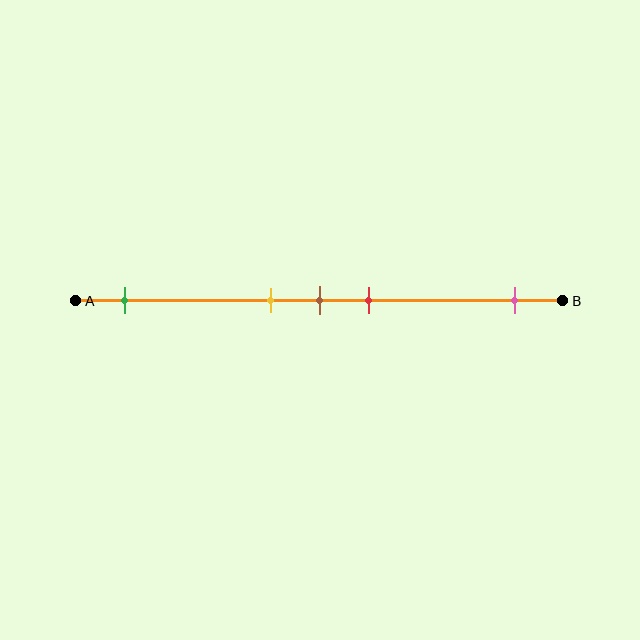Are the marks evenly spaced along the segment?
No, the marks are not evenly spaced.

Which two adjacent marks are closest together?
The yellow and brown marks are the closest adjacent pair.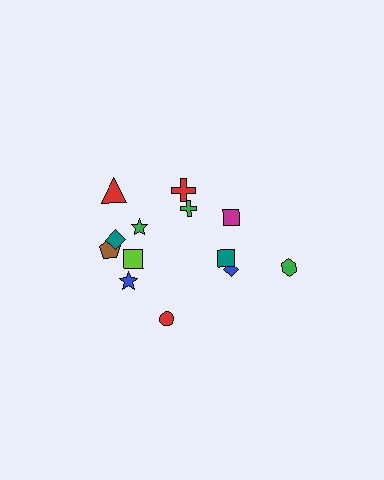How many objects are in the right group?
There are 5 objects.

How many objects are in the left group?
There are 8 objects.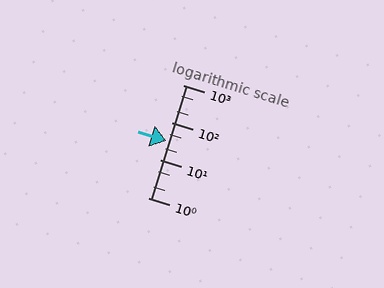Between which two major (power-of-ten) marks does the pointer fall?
The pointer is between 10 and 100.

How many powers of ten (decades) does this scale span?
The scale spans 3 decades, from 1 to 1000.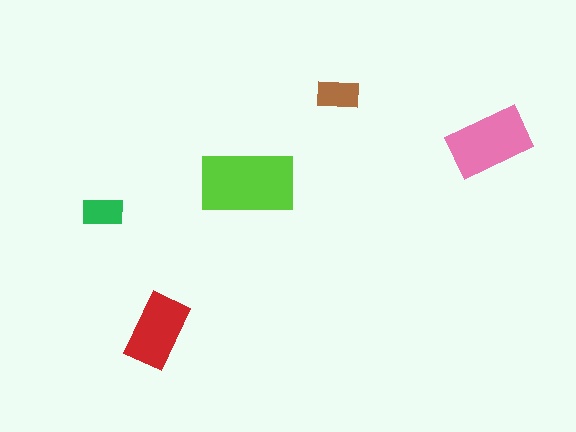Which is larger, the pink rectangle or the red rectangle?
The pink one.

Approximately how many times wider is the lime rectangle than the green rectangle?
About 2.5 times wider.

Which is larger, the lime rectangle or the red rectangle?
The lime one.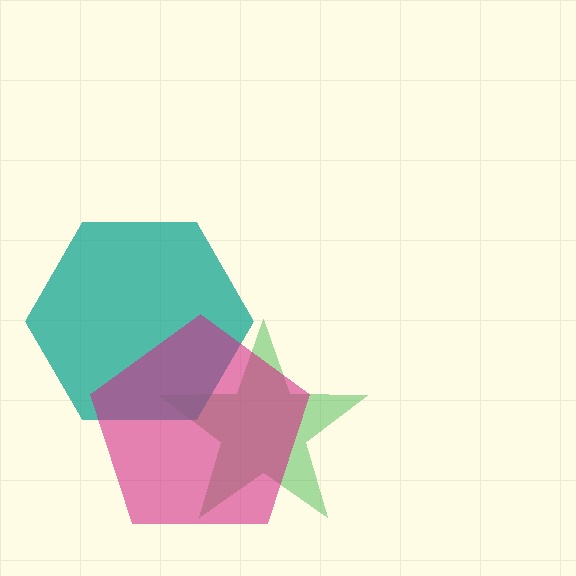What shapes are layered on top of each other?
The layered shapes are: a green star, a teal hexagon, a magenta pentagon.